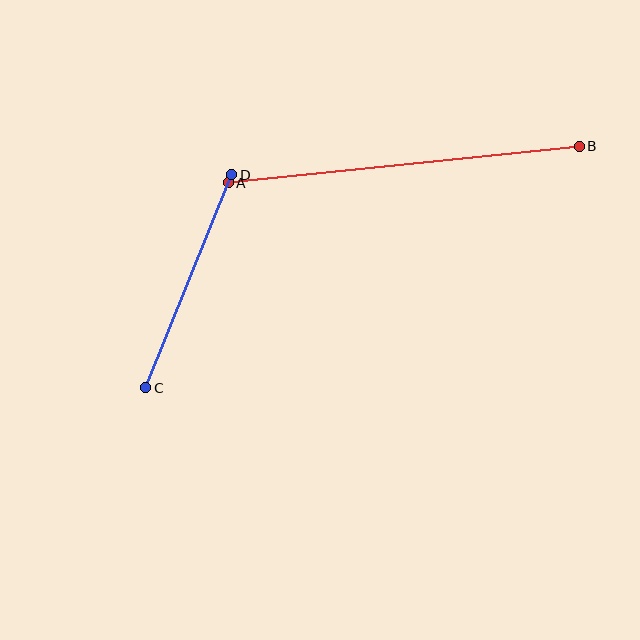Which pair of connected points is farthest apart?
Points A and B are farthest apart.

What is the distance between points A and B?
The distance is approximately 353 pixels.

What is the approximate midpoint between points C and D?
The midpoint is at approximately (189, 281) pixels.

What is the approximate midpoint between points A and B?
The midpoint is at approximately (404, 165) pixels.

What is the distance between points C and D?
The distance is approximately 230 pixels.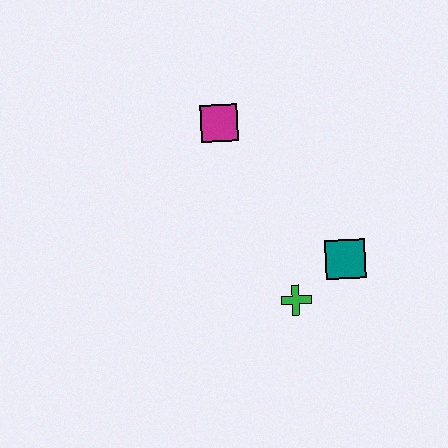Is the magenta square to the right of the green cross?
No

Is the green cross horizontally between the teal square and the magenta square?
Yes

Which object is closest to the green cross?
The teal square is closest to the green cross.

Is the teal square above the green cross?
Yes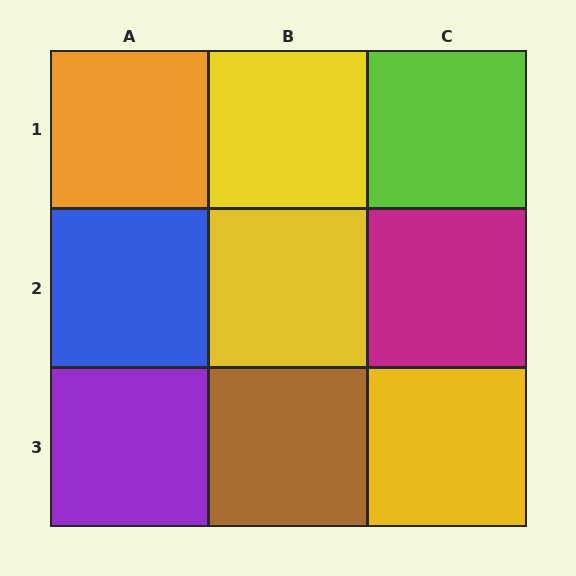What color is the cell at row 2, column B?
Yellow.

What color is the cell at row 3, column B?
Brown.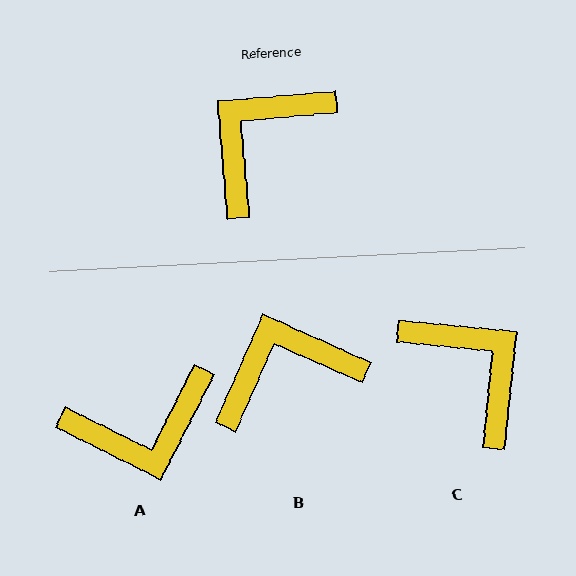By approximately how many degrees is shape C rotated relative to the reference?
Approximately 101 degrees clockwise.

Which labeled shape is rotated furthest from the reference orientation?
A, about 149 degrees away.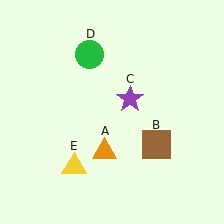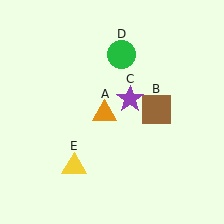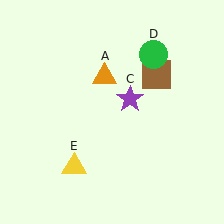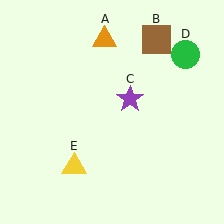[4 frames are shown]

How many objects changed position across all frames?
3 objects changed position: orange triangle (object A), brown square (object B), green circle (object D).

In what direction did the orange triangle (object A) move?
The orange triangle (object A) moved up.